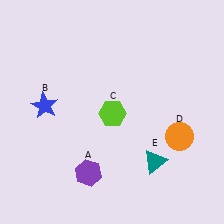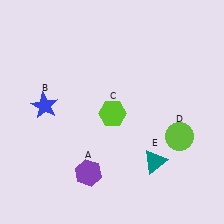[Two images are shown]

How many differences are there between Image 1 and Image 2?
There is 1 difference between the two images.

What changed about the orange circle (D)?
In Image 1, D is orange. In Image 2, it changed to lime.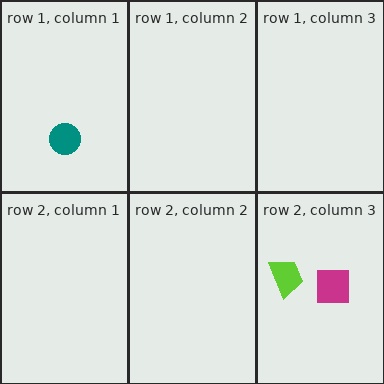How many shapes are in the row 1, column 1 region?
1.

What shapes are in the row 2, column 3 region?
The lime trapezoid, the magenta square.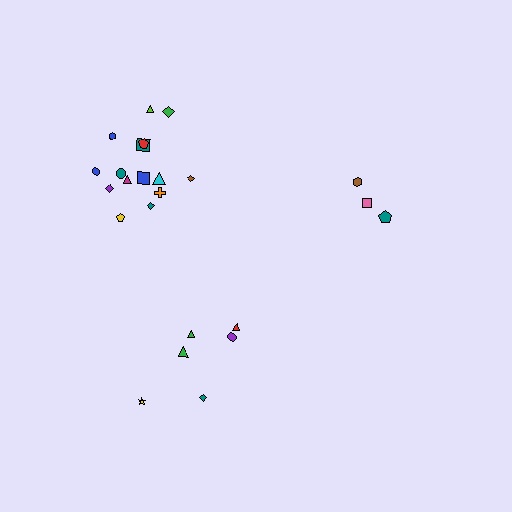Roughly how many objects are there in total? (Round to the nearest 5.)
Roughly 25 objects in total.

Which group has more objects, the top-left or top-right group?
The top-left group.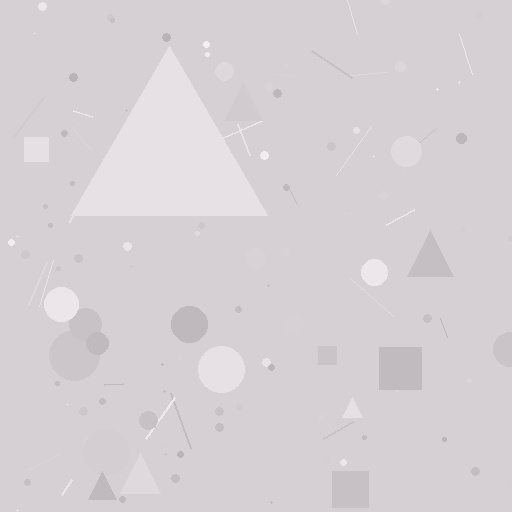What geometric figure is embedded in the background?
A triangle is embedded in the background.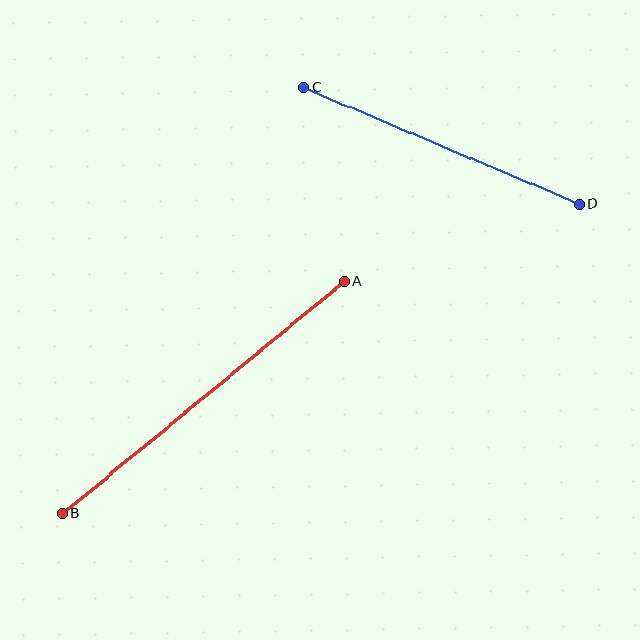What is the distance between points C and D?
The distance is approximately 299 pixels.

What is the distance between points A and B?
The distance is approximately 365 pixels.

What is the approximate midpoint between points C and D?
The midpoint is at approximately (441, 146) pixels.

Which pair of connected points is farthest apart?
Points A and B are farthest apart.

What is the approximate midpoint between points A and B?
The midpoint is at approximately (203, 397) pixels.